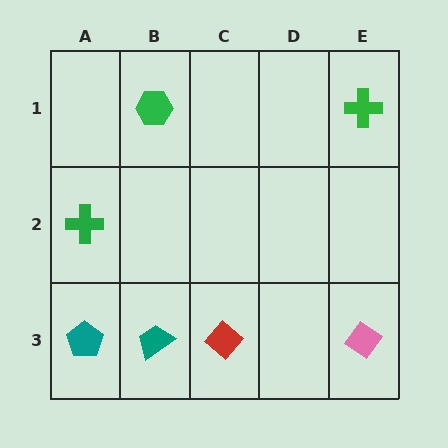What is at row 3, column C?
A red diamond.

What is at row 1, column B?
A green hexagon.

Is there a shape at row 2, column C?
No, that cell is empty.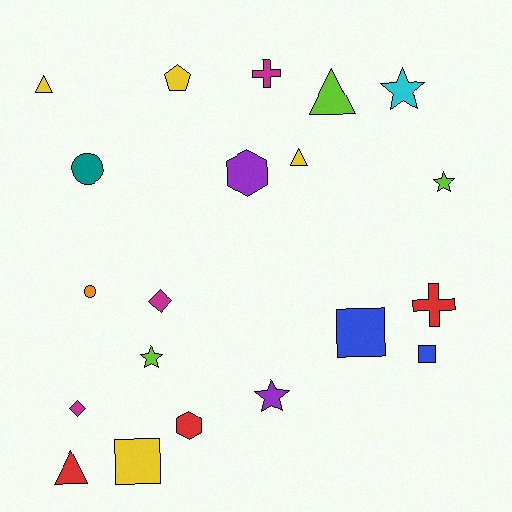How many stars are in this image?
There are 4 stars.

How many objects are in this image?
There are 20 objects.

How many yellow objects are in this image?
There are 4 yellow objects.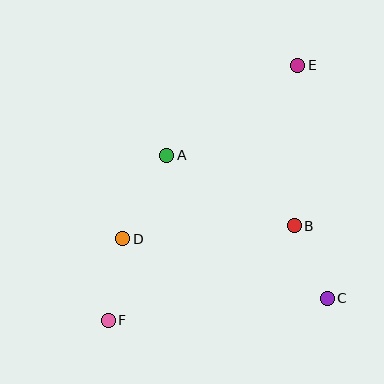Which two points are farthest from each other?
Points E and F are farthest from each other.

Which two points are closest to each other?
Points B and C are closest to each other.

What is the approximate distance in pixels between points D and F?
The distance between D and F is approximately 83 pixels.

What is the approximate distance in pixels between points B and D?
The distance between B and D is approximately 172 pixels.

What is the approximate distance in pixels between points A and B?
The distance between A and B is approximately 146 pixels.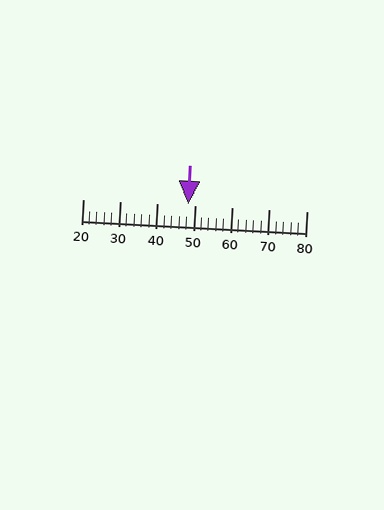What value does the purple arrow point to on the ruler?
The purple arrow points to approximately 48.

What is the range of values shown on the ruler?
The ruler shows values from 20 to 80.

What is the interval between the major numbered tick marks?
The major tick marks are spaced 10 units apart.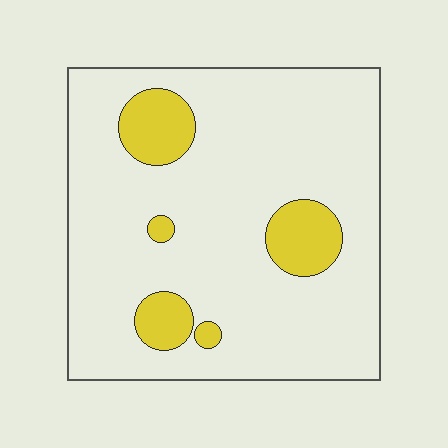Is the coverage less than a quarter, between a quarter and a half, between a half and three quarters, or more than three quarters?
Less than a quarter.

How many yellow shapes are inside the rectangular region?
5.